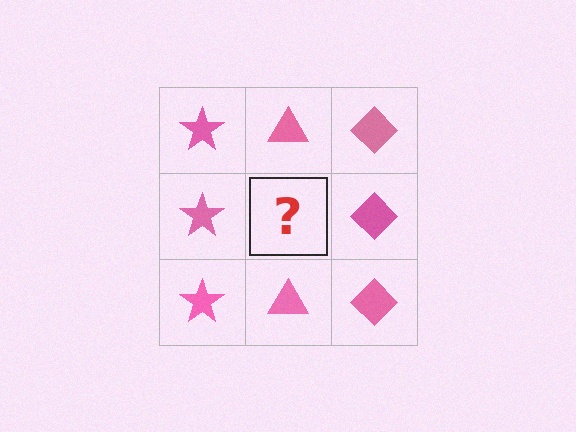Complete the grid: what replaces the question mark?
The question mark should be replaced with a pink triangle.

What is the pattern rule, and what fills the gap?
The rule is that each column has a consistent shape. The gap should be filled with a pink triangle.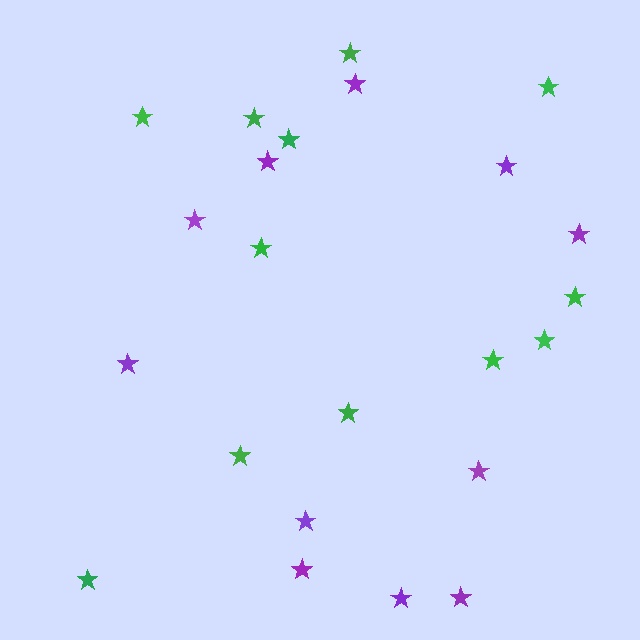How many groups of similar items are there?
There are 2 groups: one group of purple stars (11) and one group of green stars (12).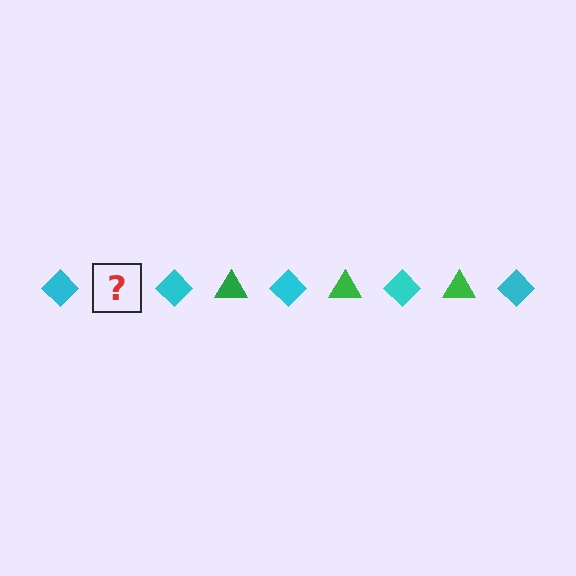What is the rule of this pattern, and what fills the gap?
The rule is that the pattern alternates between cyan diamond and green triangle. The gap should be filled with a green triangle.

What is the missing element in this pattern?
The missing element is a green triangle.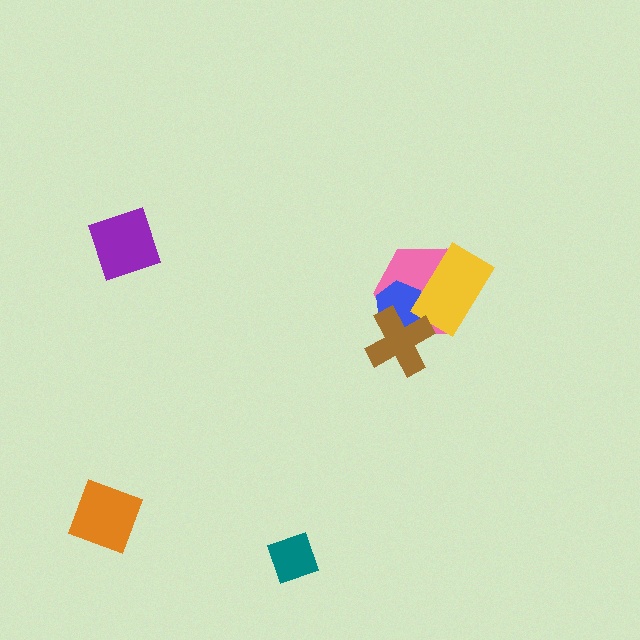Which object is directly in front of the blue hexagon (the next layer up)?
The yellow rectangle is directly in front of the blue hexagon.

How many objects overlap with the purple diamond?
0 objects overlap with the purple diamond.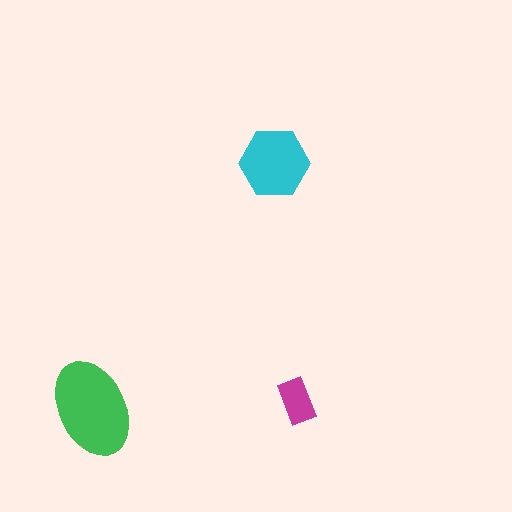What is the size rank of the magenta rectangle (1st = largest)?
3rd.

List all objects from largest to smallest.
The green ellipse, the cyan hexagon, the magenta rectangle.